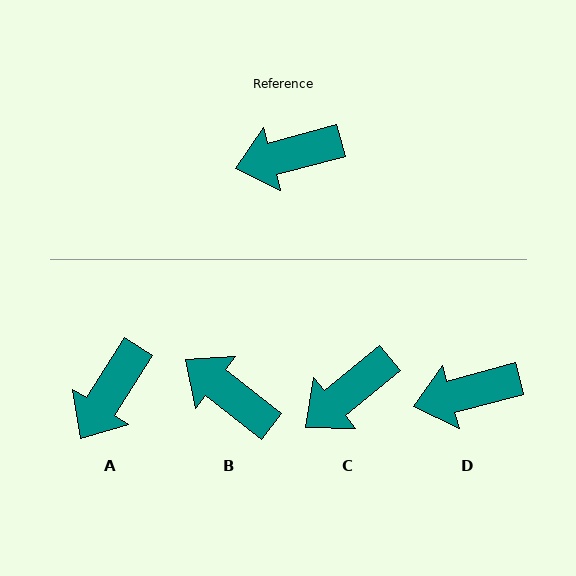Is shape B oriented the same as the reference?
No, it is off by about 52 degrees.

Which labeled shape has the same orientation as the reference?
D.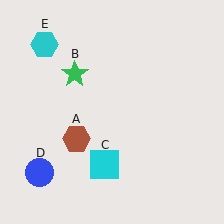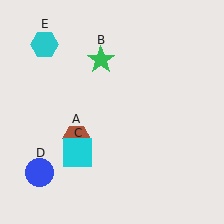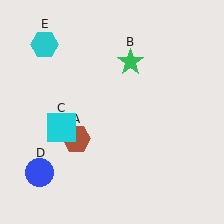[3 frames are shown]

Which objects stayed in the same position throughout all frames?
Brown hexagon (object A) and blue circle (object D) and cyan hexagon (object E) remained stationary.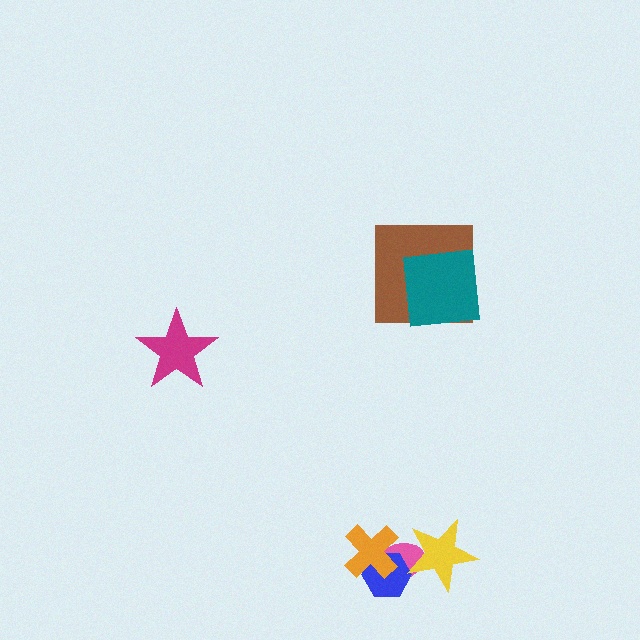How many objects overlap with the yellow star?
1 object overlaps with the yellow star.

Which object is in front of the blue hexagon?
The orange cross is in front of the blue hexagon.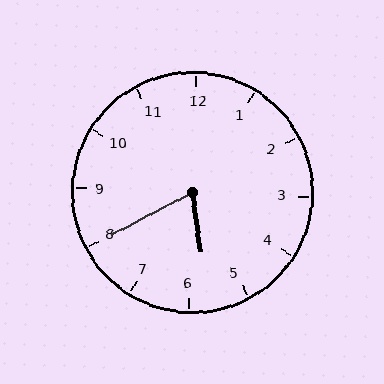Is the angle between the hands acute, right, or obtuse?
It is acute.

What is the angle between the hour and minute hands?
Approximately 70 degrees.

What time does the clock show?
5:40.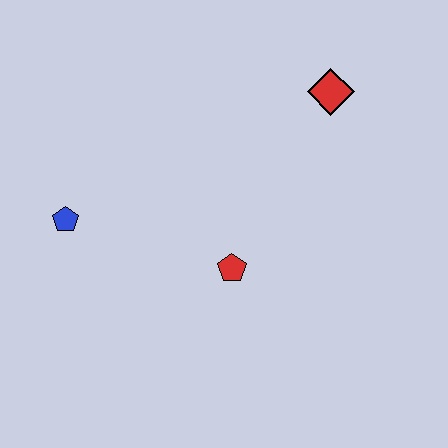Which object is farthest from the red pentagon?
The red diamond is farthest from the red pentagon.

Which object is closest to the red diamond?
The red pentagon is closest to the red diamond.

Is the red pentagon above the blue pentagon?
No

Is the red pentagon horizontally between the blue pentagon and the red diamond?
Yes